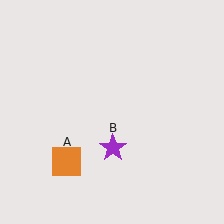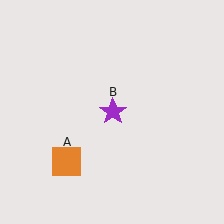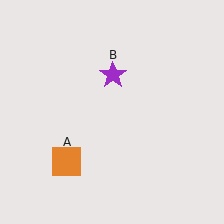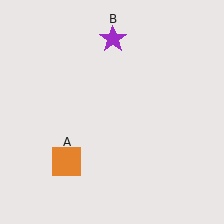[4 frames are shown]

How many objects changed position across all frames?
1 object changed position: purple star (object B).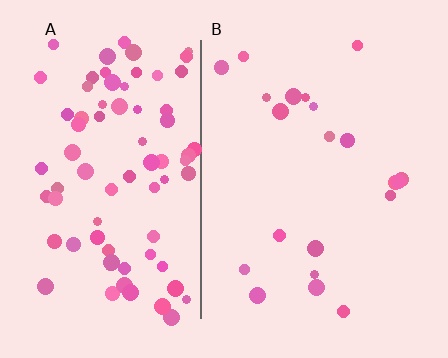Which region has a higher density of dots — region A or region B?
A (the left).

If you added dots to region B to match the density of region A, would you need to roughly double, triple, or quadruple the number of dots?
Approximately quadruple.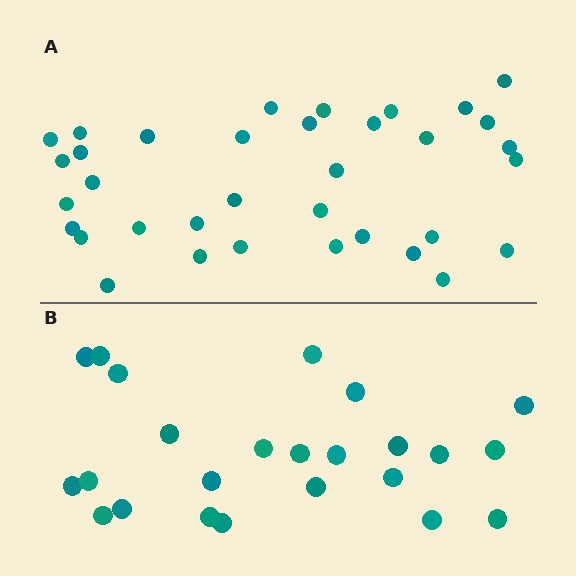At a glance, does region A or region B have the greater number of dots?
Region A (the top region) has more dots.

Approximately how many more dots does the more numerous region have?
Region A has roughly 12 or so more dots than region B.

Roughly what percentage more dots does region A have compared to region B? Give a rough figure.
About 45% more.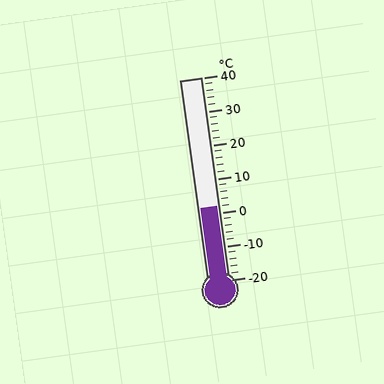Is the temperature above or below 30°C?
The temperature is below 30°C.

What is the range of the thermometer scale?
The thermometer scale ranges from -20°C to 40°C.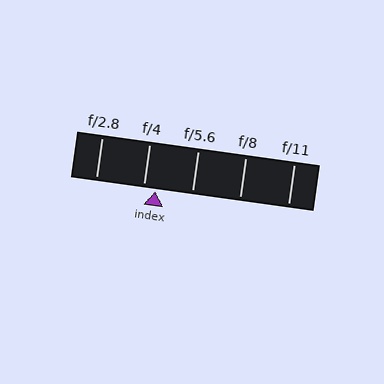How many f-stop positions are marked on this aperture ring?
There are 5 f-stop positions marked.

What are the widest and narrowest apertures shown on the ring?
The widest aperture shown is f/2.8 and the narrowest is f/11.